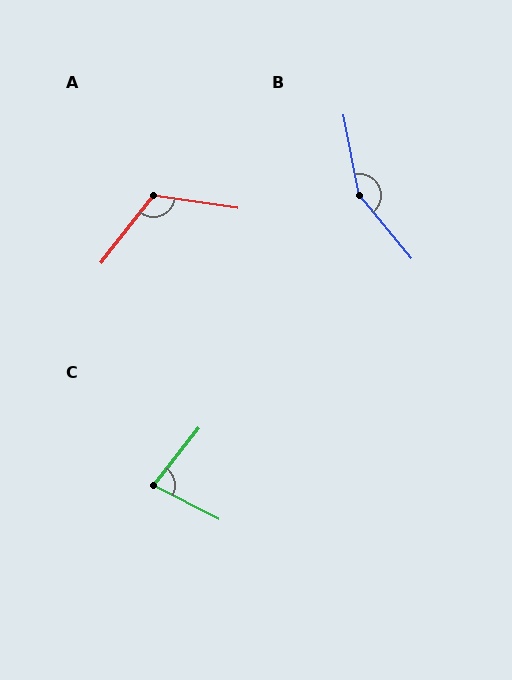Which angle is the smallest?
C, at approximately 79 degrees.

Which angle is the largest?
B, at approximately 152 degrees.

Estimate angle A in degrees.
Approximately 120 degrees.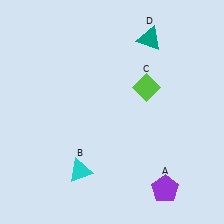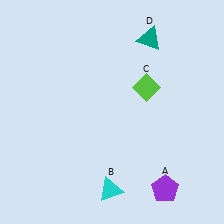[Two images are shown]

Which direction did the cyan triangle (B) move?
The cyan triangle (B) moved right.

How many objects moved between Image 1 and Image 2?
1 object moved between the two images.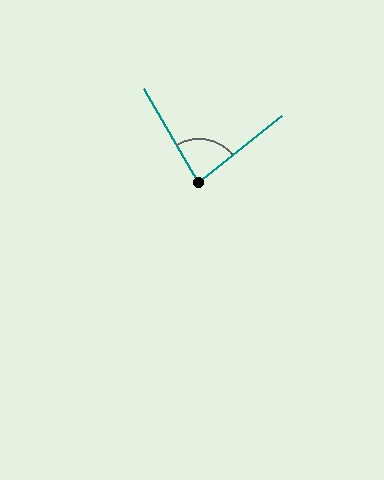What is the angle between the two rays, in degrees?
Approximately 82 degrees.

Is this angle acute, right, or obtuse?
It is acute.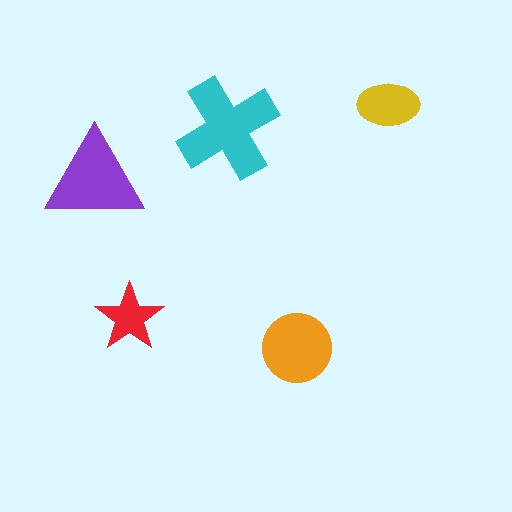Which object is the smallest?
The red star.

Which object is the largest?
The cyan cross.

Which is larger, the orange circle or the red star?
The orange circle.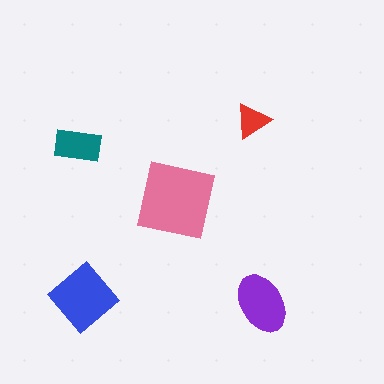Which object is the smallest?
The red triangle.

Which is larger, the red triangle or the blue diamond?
The blue diamond.